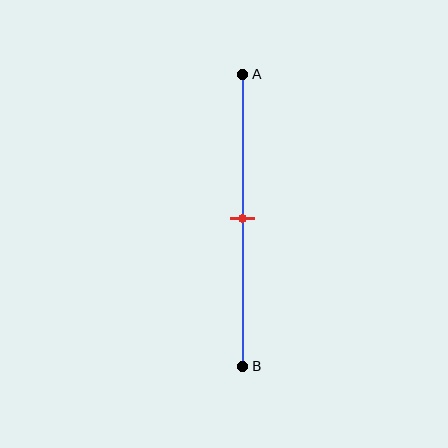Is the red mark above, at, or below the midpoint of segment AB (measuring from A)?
The red mark is approximately at the midpoint of segment AB.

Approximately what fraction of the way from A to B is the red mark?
The red mark is approximately 50% of the way from A to B.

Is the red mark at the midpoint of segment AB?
Yes, the mark is approximately at the midpoint.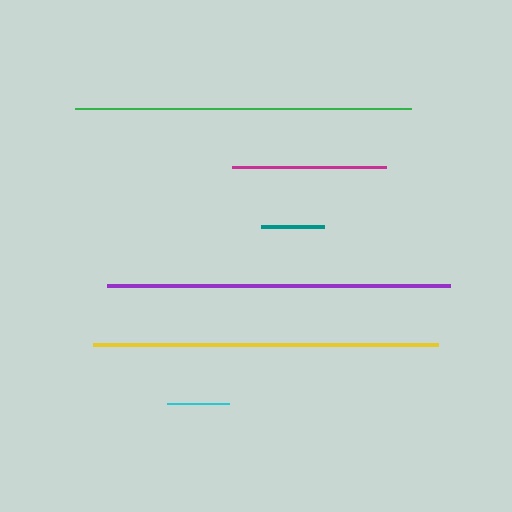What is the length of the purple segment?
The purple segment is approximately 343 pixels long.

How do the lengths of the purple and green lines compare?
The purple and green lines are approximately the same length.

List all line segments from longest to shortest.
From longest to shortest: yellow, purple, green, magenta, teal, cyan.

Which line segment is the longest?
The yellow line is the longest at approximately 345 pixels.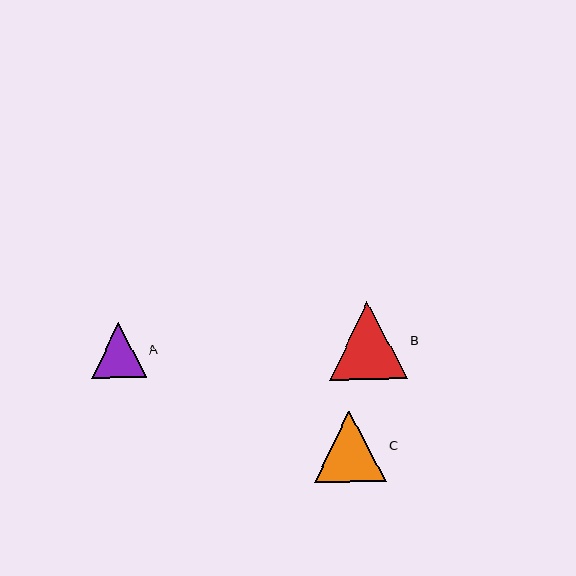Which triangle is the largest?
Triangle B is the largest with a size of approximately 78 pixels.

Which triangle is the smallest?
Triangle A is the smallest with a size of approximately 55 pixels.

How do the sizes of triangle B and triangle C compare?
Triangle B and triangle C are approximately the same size.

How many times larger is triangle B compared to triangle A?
Triangle B is approximately 1.4 times the size of triangle A.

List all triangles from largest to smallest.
From largest to smallest: B, C, A.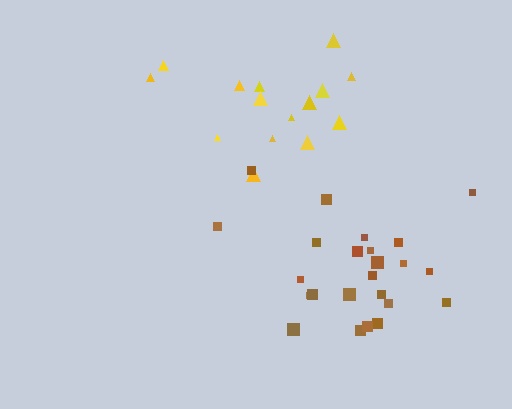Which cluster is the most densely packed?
Brown.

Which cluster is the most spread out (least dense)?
Yellow.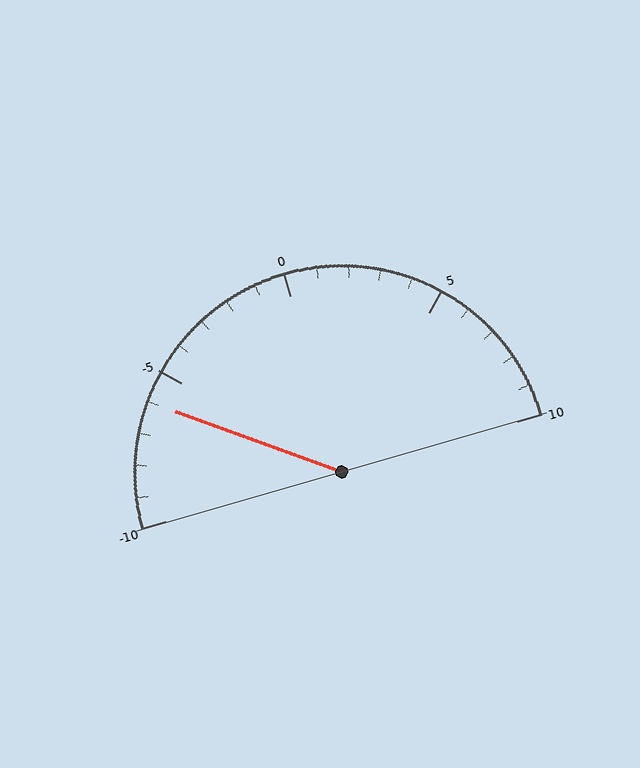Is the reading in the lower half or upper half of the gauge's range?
The reading is in the lower half of the range (-10 to 10).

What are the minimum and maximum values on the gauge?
The gauge ranges from -10 to 10.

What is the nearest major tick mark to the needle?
The nearest major tick mark is -5.